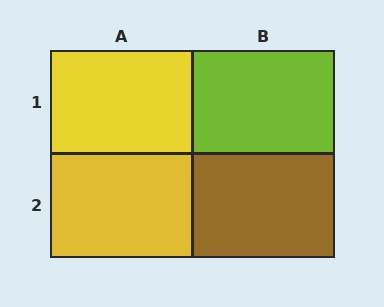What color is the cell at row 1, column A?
Yellow.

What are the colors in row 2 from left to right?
Yellow, brown.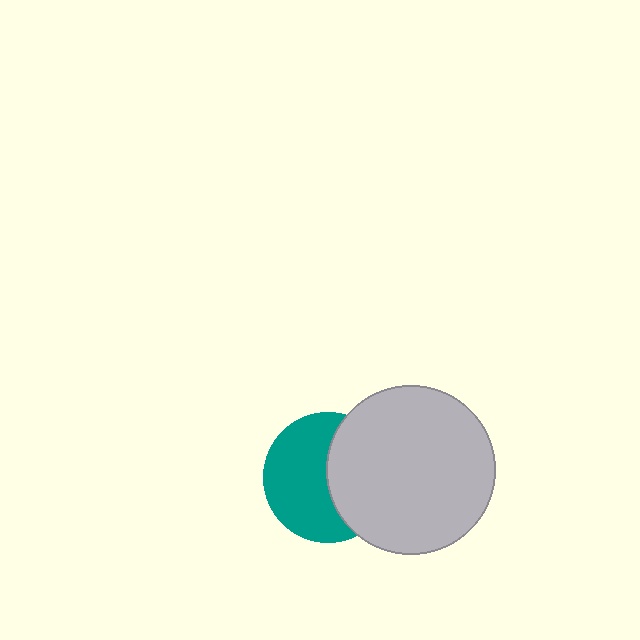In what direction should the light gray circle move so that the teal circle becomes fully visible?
The light gray circle should move right. That is the shortest direction to clear the overlap and leave the teal circle fully visible.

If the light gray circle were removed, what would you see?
You would see the complete teal circle.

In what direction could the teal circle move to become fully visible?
The teal circle could move left. That would shift it out from behind the light gray circle entirely.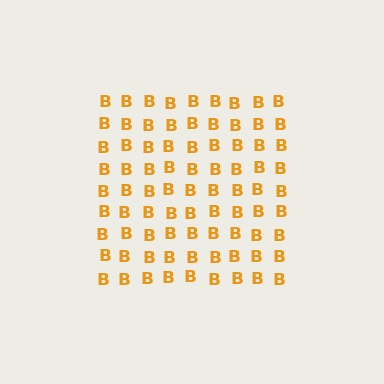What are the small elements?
The small elements are letter B's.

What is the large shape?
The large shape is a square.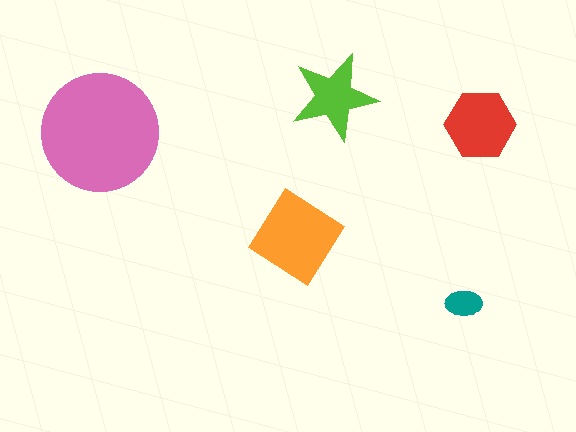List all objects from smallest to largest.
The teal ellipse, the lime star, the red hexagon, the orange diamond, the pink circle.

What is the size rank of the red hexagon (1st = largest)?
3rd.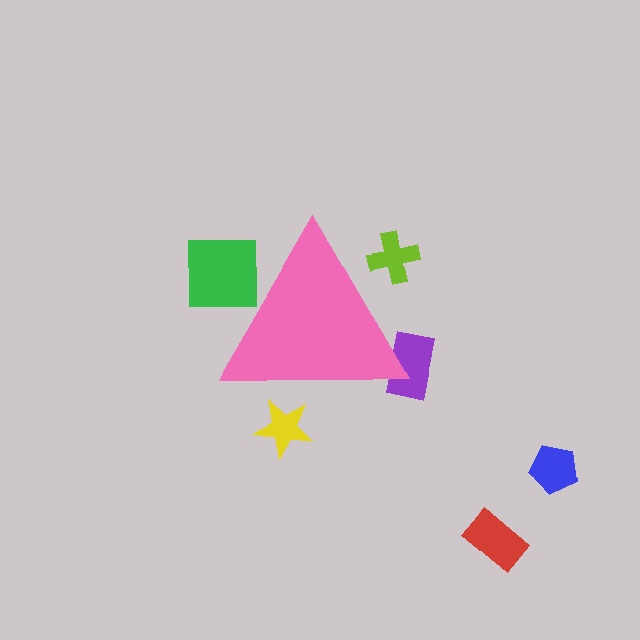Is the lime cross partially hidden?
Yes, the lime cross is partially hidden behind the pink triangle.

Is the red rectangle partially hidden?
No, the red rectangle is fully visible.